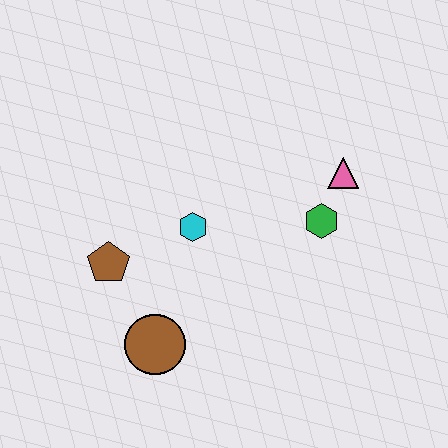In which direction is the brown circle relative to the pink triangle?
The brown circle is to the left of the pink triangle.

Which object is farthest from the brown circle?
The pink triangle is farthest from the brown circle.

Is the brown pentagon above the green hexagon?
No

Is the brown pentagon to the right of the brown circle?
No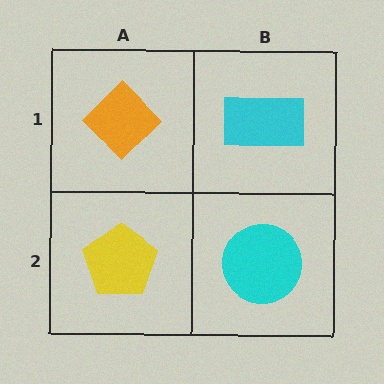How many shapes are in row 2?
2 shapes.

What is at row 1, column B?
A cyan rectangle.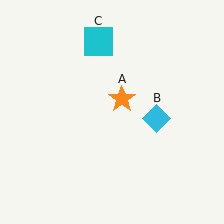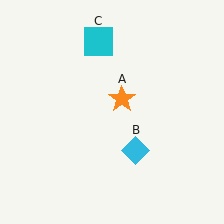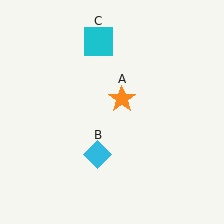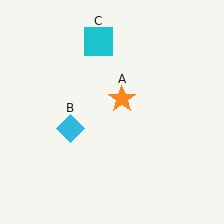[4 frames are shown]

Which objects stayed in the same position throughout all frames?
Orange star (object A) and cyan square (object C) remained stationary.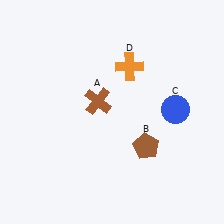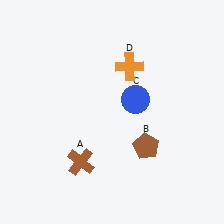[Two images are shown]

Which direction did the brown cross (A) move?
The brown cross (A) moved down.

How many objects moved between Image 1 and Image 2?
2 objects moved between the two images.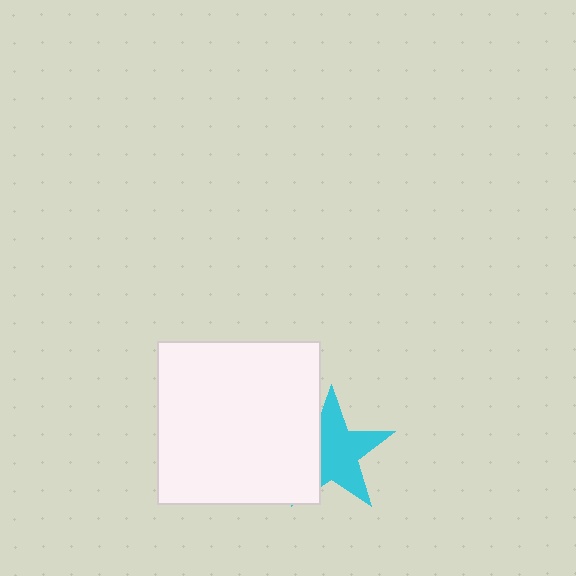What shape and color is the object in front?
The object in front is a white square.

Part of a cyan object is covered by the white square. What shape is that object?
It is a star.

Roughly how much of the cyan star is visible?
Most of it is visible (roughly 66%).